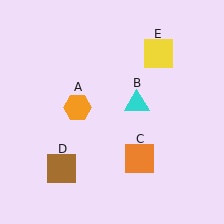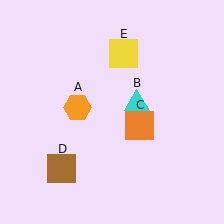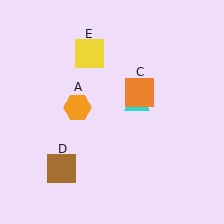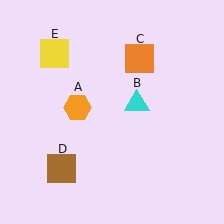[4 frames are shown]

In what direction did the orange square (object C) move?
The orange square (object C) moved up.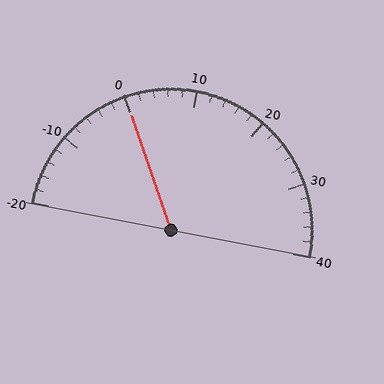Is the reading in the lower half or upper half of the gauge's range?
The reading is in the lower half of the range (-20 to 40).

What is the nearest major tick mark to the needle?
The nearest major tick mark is 0.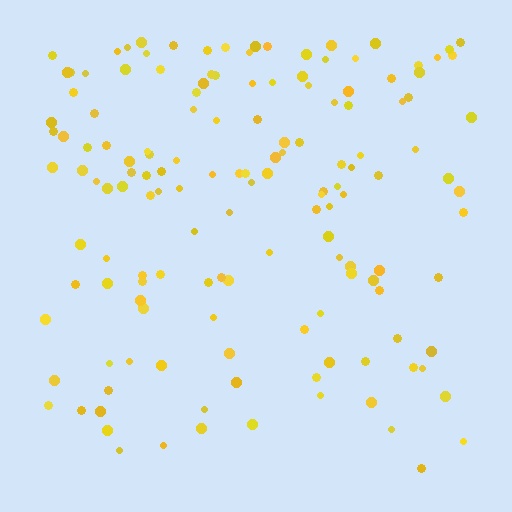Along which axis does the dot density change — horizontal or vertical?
Vertical.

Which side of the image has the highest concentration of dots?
The top.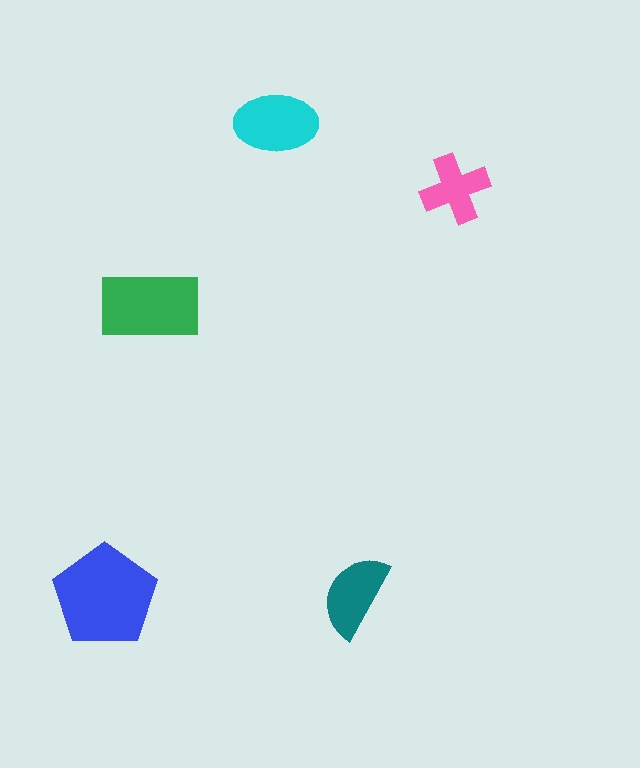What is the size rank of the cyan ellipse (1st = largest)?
3rd.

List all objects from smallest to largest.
The pink cross, the teal semicircle, the cyan ellipse, the green rectangle, the blue pentagon.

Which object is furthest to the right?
The pink cross is rightmost.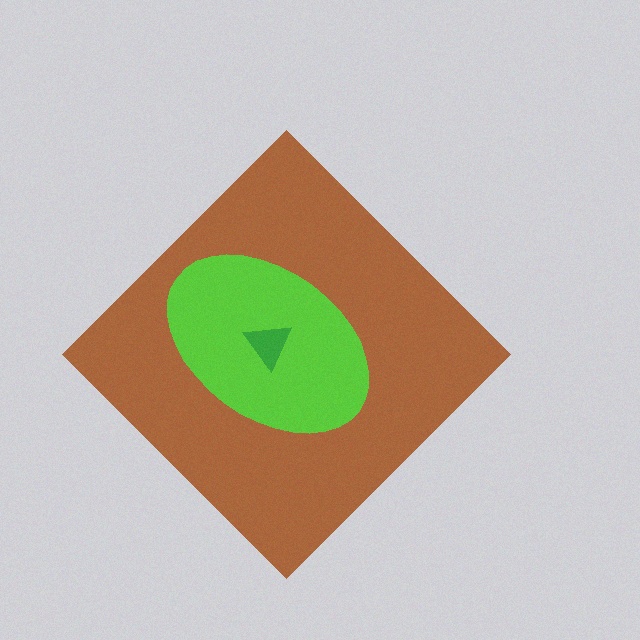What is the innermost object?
The green triangle.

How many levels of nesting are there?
3.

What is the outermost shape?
The brown diamond.